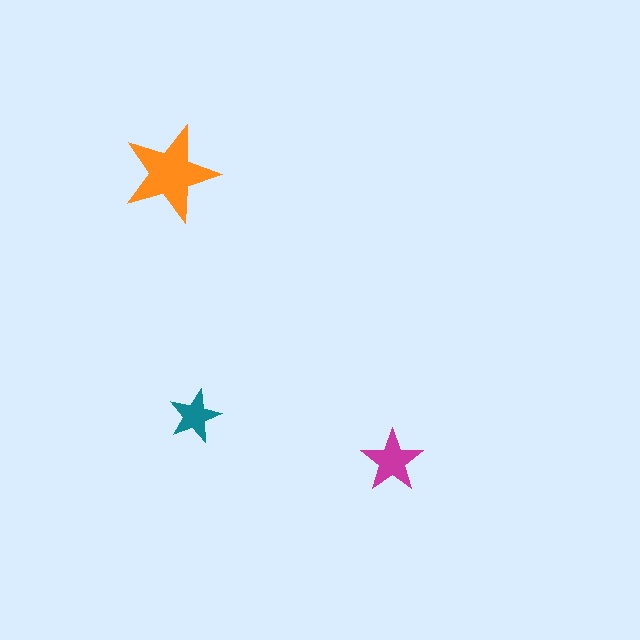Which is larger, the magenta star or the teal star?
The magenta one.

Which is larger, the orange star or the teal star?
The orange one.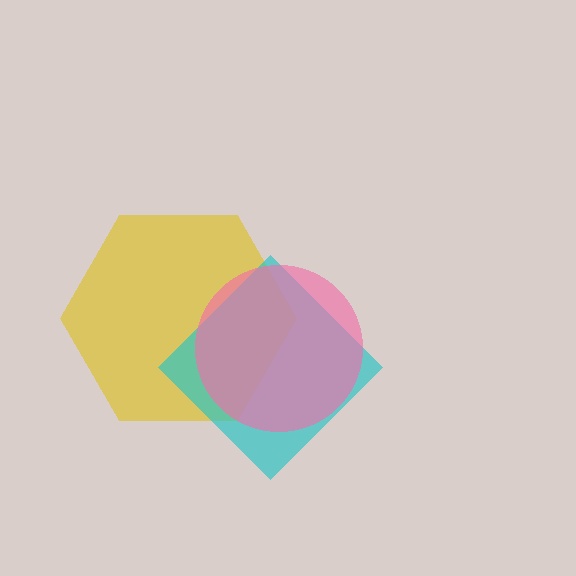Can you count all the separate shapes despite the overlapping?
Yes, there are 3 separate shapes.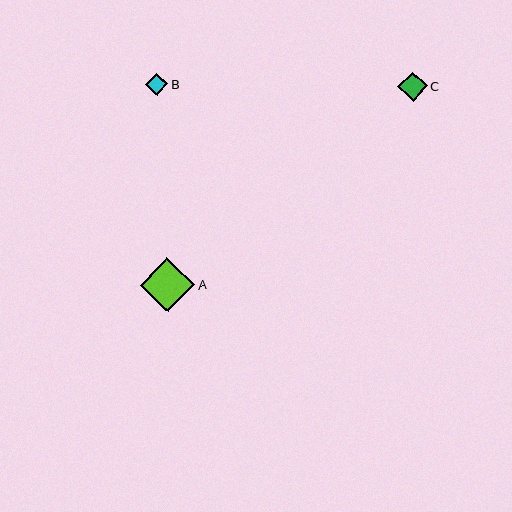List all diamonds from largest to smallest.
From largest to smallest: A, C, B.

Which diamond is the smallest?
Diamond B is the smallest with a size of approximately 22 pixels.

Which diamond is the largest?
Diamond A is the largest with a size of approximately 54 pixels.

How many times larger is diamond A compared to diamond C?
Diamond A is approximately 1.8 times the size of diamond C.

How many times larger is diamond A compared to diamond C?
Diamond A is approximately 1.8 times the size of diamond C.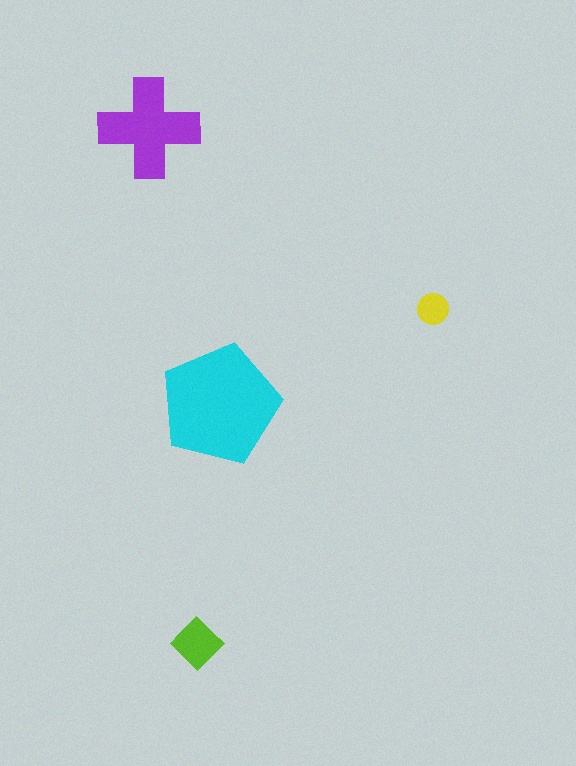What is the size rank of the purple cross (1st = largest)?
2nd.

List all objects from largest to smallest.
The cyan pentagon, the purple cross, the lime diamond, the yellow circle.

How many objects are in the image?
There are 4 objects in the image.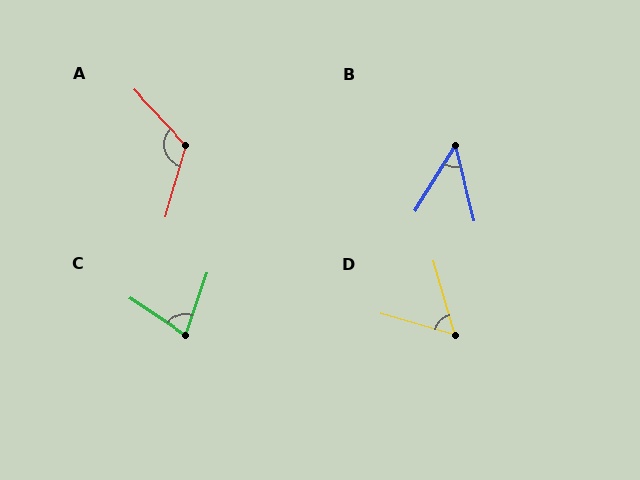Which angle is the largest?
A, at approximately 121 degrees.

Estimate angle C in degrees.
Approximately 76 degrees.